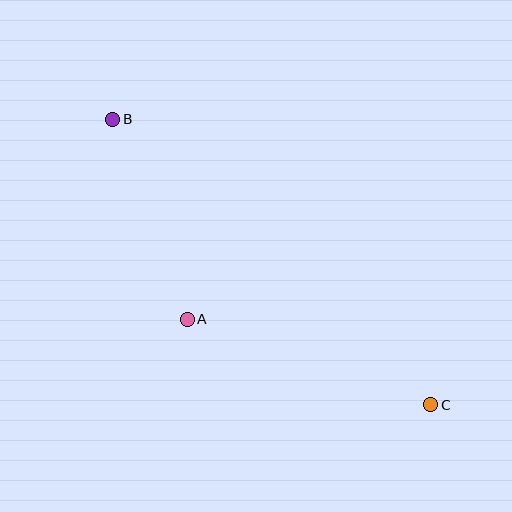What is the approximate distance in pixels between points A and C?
The distance between A and C is approximately 258 pixels.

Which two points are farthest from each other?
Points B and C are farthest from each other.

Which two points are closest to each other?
Points A and B are closest to each other.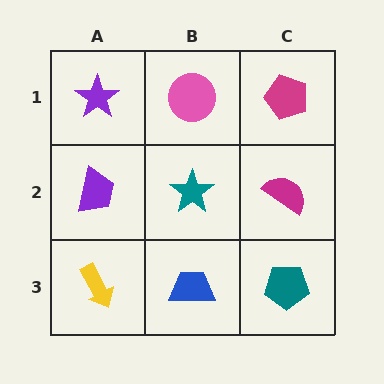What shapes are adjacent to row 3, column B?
A teal star (row 2, column B), a yellow arrow (row 3, column A), a teal pentagon (row 3, column C).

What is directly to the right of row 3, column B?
A teal pentagon.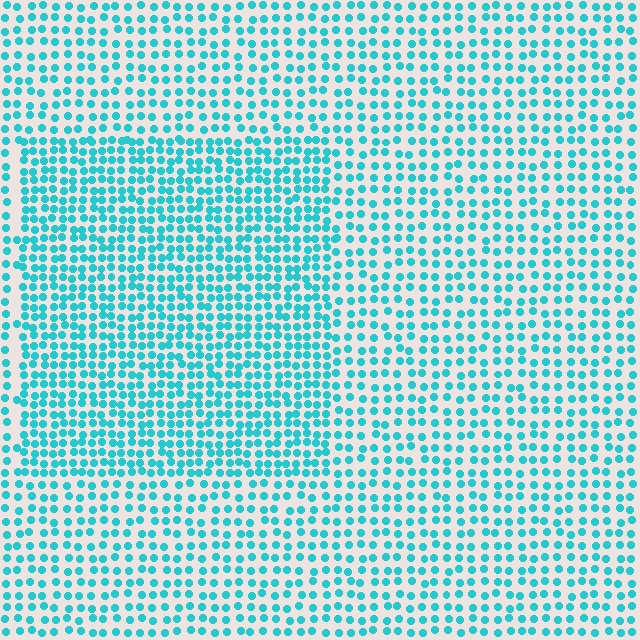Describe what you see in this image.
The image contains small cyan elements arranged at two different densities. A rectangle-shaped region is visible where the elements are more densely packed than the surrounding area.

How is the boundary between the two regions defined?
The boundary is defined by a change in element density (approximately 1.6x ratio). All elements are the same color, size, and shape.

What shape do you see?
I see a rectangle.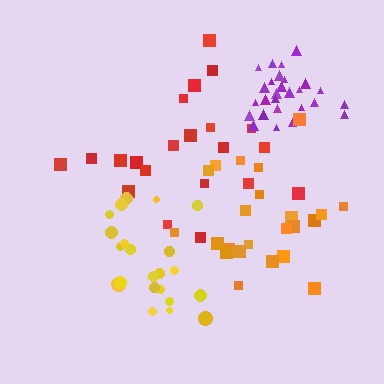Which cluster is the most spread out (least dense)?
Red.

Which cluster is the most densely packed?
Purple.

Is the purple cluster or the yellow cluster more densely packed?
Purple.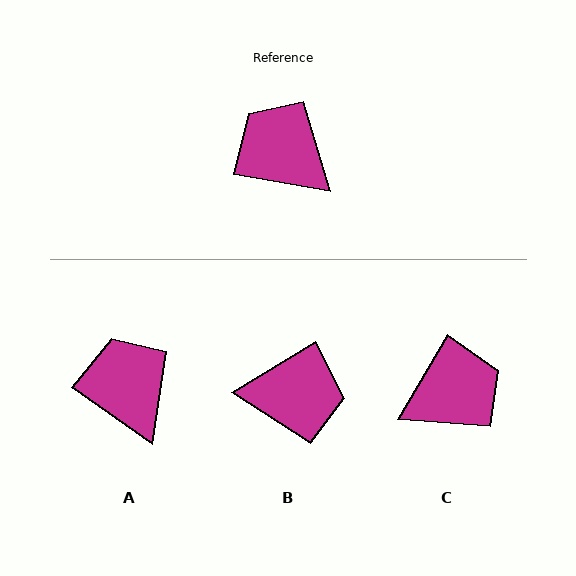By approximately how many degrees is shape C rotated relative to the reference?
Approximately 111 degrees clockwise.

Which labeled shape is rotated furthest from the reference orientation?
B, about 139 degrees away.